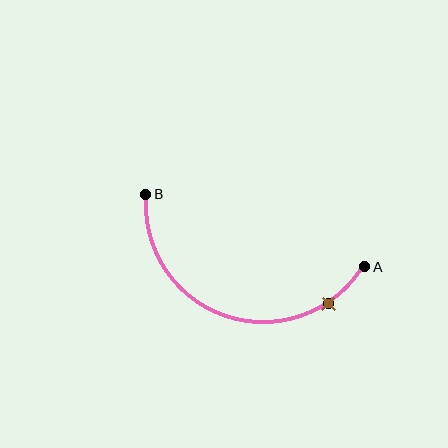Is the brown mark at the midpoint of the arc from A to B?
No. The brown mark lies on the arc but is closer to endpoint A. The arc midpoint would be at the point on the curve equidistant along the arc from both A and B.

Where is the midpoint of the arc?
The arc midpoint is the point on the curve farthest from the straight line joining A and B. It sits below that line.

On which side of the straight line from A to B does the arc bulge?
The arc bulges below the straight line connecting A and B.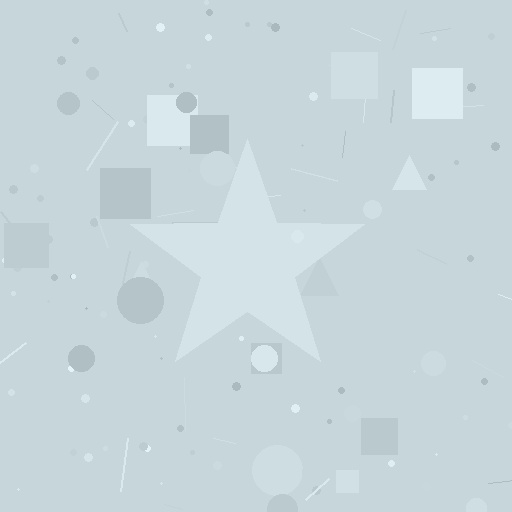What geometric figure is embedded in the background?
A star is embedded in the background.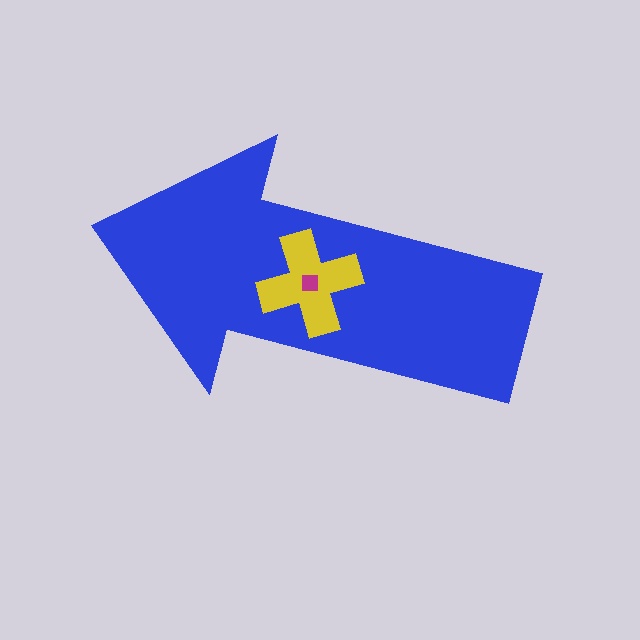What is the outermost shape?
The blue arrow.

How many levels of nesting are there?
3.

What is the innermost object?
The magenta square.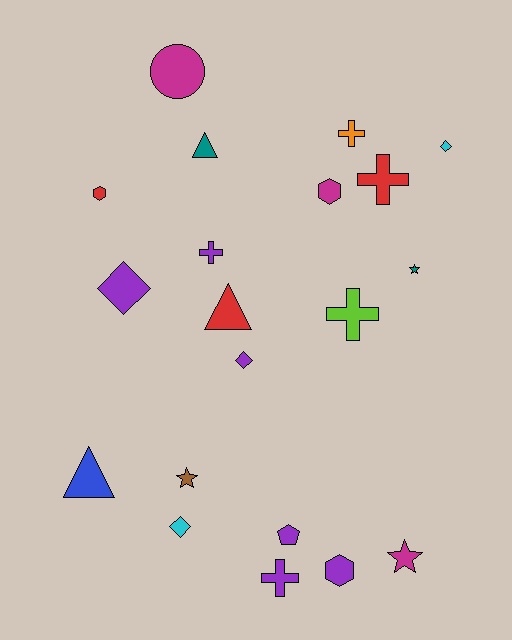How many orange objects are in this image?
There is 1 orange object.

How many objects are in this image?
There are 20 objects.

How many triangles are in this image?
There are 3 triangles.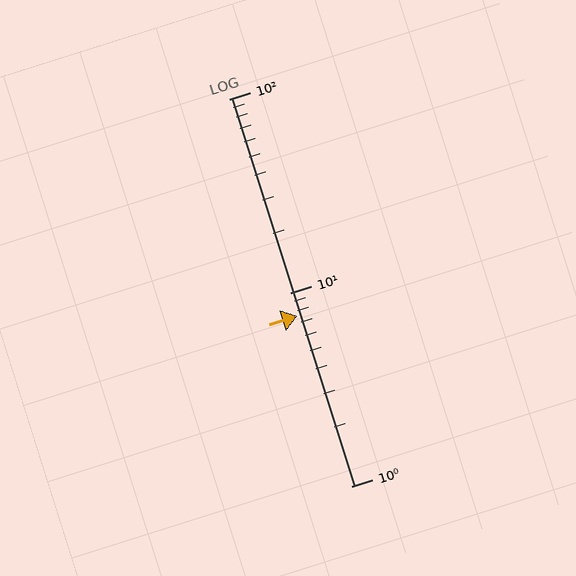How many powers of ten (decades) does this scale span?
The scale spans 2 decades, from 1 to 100.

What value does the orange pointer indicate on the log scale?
The pointer indicates approximately 7.6.